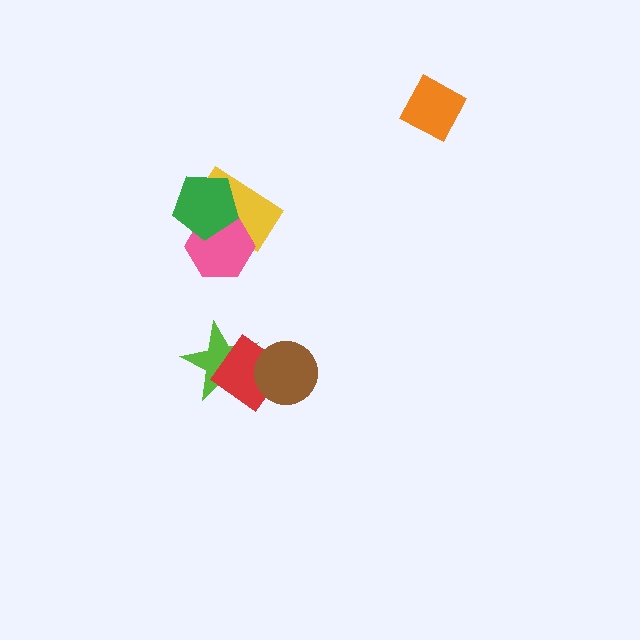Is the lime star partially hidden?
Yes, it is partially covered by another shape.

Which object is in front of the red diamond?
The brown circle is in front of the red diamond.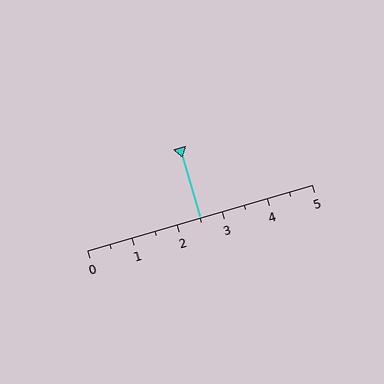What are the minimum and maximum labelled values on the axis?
The axis runs from 0 to 5.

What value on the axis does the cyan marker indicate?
The marker indicates approximately 2.5.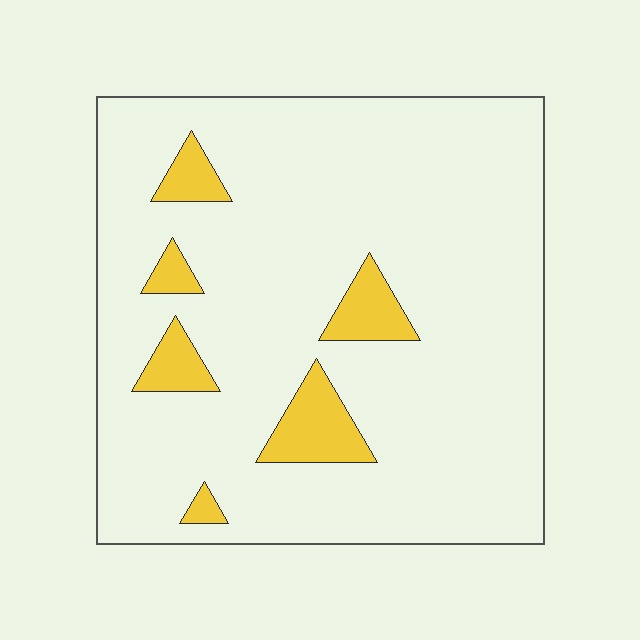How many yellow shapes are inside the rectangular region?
6.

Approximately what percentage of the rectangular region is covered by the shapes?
Approximately 10%.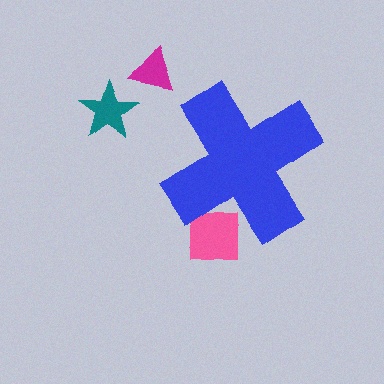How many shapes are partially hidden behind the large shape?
1 shape is partially hidden.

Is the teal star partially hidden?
No, the teal star is fully visible.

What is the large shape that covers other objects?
A blue cross.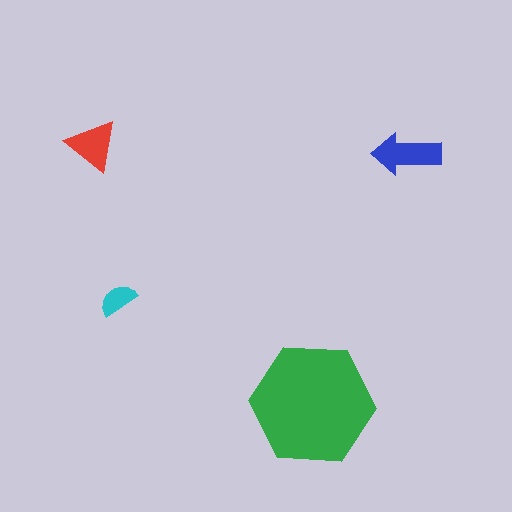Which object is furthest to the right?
The blue arrow is rightmost.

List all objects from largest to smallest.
The green hexagon, the blue arrow, the red triangle, the cyan semicircle.